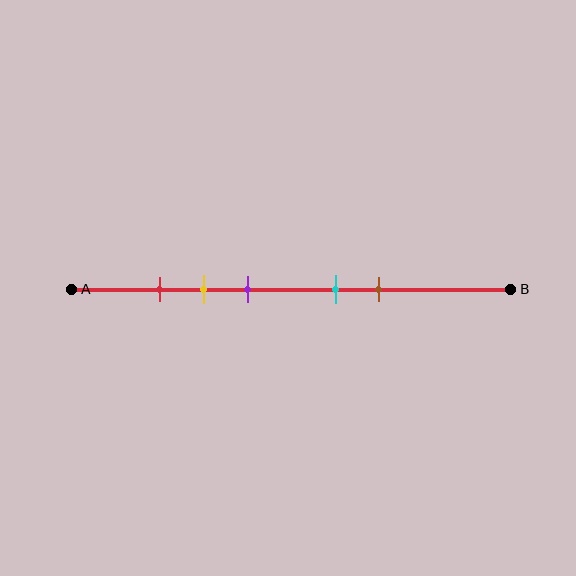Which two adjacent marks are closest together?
The red and yellow marks are the closest adjacent pair.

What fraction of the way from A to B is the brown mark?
The brown mark is approximately 70% (0.7) of the way from A to B.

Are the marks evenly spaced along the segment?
No, the marks are not evenly spaced.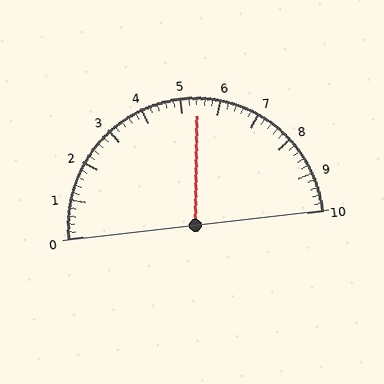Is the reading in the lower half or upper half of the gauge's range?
The reading is in the upper half of the range (0 to 10).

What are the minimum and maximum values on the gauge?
The gauge ranges from 0 to 10.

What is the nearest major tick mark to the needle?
The nearest major tick mark is 5.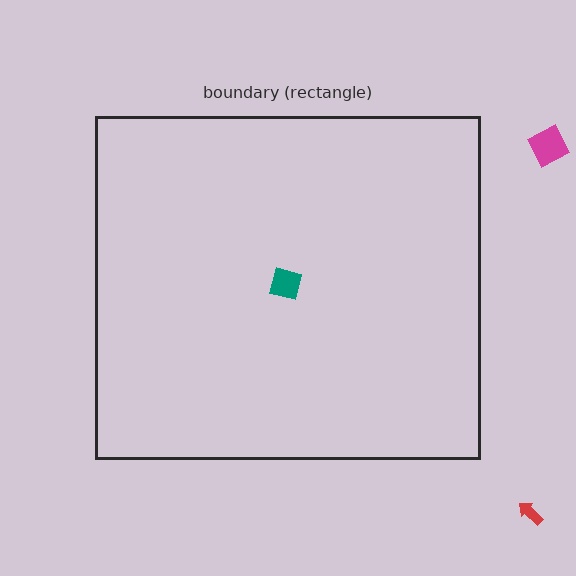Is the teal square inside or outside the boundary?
Inside.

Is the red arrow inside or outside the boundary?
Outside.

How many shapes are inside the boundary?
1 inside, 2 outside.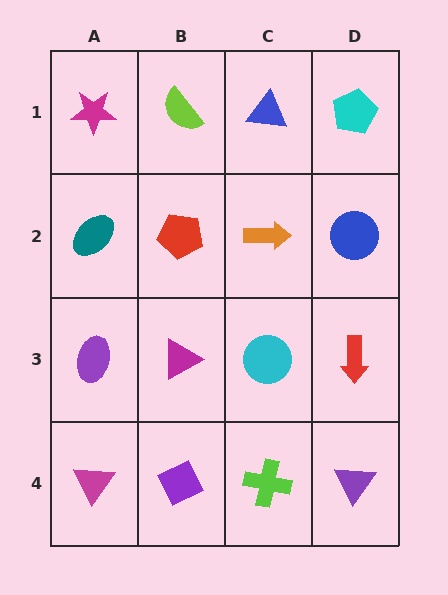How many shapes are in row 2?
4 shapes.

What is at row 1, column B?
A lime semicircle.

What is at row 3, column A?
A purple ellipse.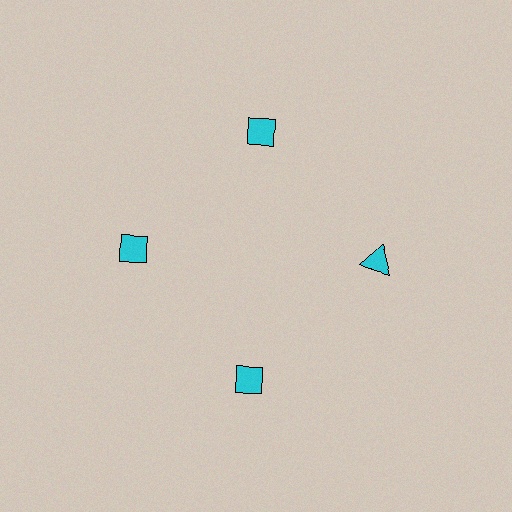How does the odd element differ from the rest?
It has a different shape: triangle instead of diamond.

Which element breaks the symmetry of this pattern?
The cyan triangle at roughly the 3 o'clock position breaks the symmetry. All other shapes are cyan diamonds.